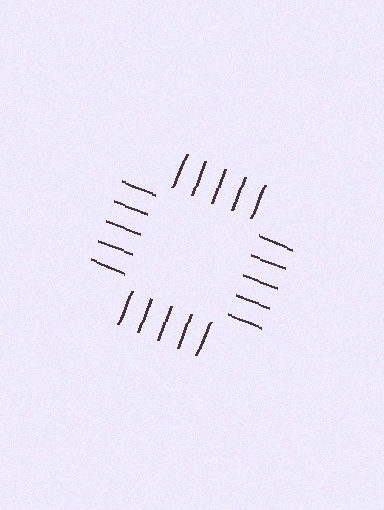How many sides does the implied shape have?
4 sides — the line-ends trace a square.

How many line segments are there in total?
20 — 5 along each of the 4 edges.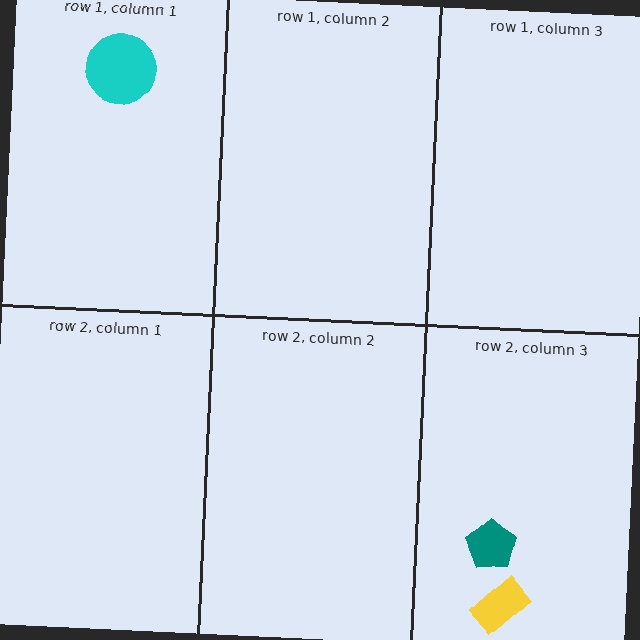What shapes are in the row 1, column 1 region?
The cyan circle.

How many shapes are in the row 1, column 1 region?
1.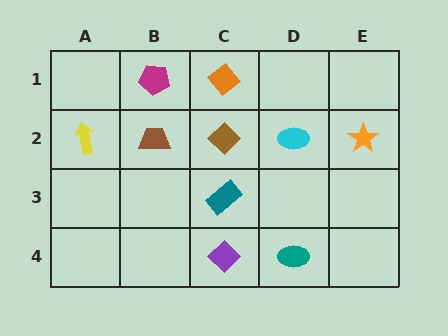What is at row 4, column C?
A purple diamond.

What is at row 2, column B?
A brown trapezoid.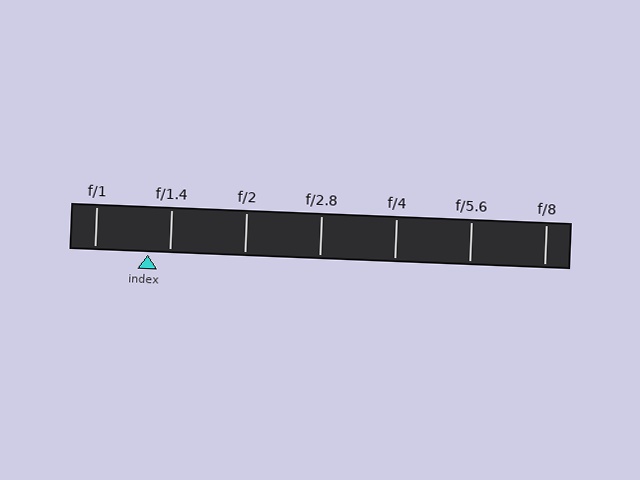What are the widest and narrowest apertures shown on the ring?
The widest aperture shown is f/1 and the narrowest is f/8.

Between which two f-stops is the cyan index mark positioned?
The index mark is between f/1 and f/1.4.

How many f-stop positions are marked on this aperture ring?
There are 7 f-stop positions marked.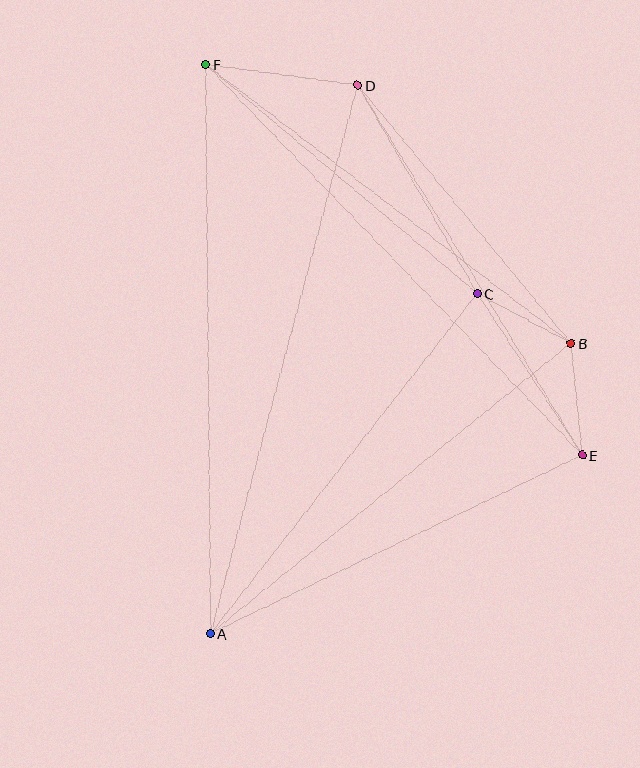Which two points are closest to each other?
Points B and C are closest to each other.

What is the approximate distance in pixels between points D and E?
The distance between D and E is approximately 433 pixels.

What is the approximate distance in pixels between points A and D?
The distance between A and D is approximately 568 pixels.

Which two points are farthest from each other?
Points A and F are farthest from each other.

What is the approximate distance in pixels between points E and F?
The distance between E and F is approximately 543 pixels.